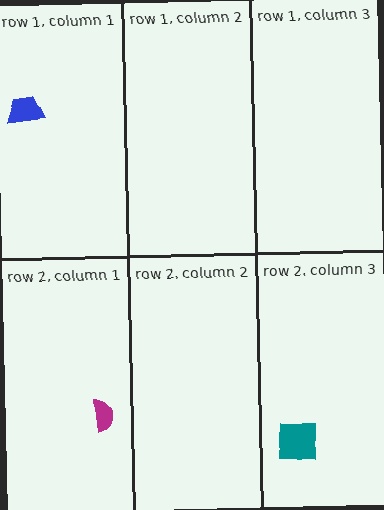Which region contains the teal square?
The row 2, column 3 region.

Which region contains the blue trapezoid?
The row 1, column 1 region.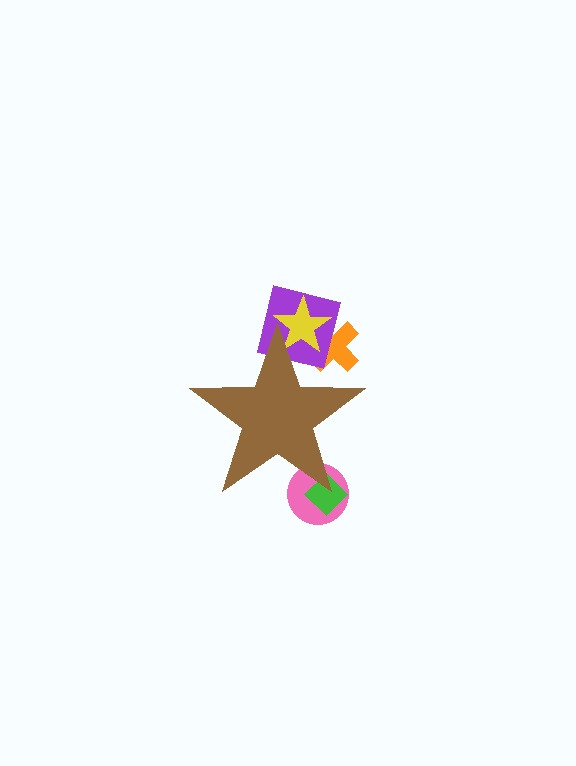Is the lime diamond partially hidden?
Yes, the lime diamond is partially hidden behind the brown star.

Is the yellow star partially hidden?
Yes, the yellow star is partially hidden behind the brown star.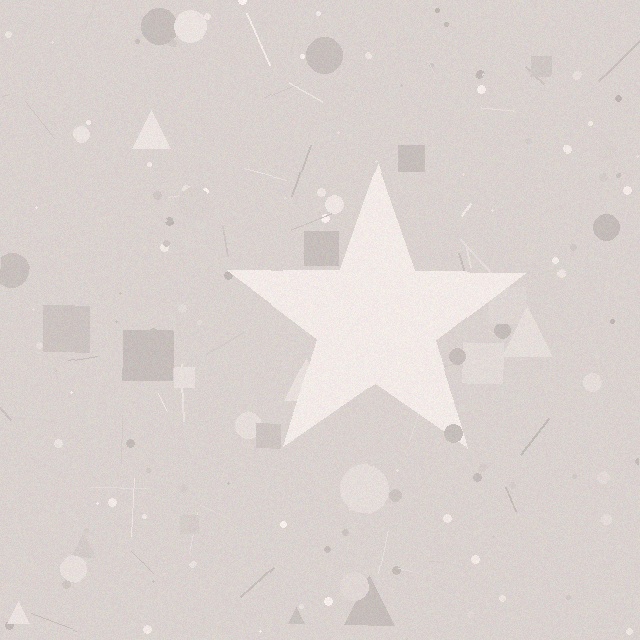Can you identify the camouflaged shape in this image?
The camouflaged shape is a star.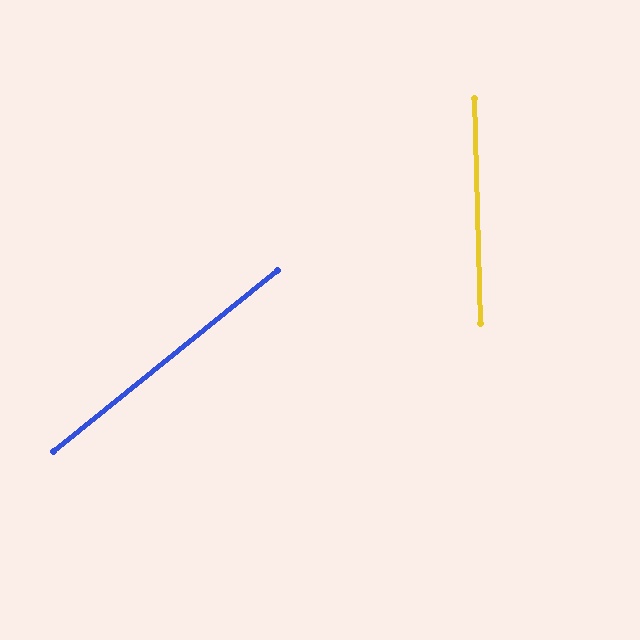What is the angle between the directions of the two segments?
Approximately 52 degrees.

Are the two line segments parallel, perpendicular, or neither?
Neither parallel nor perpendicular — they differ by about 52°.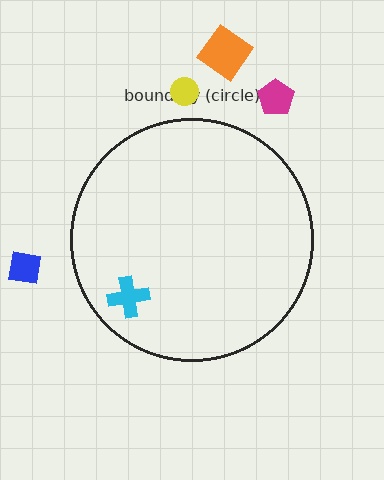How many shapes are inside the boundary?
1 inside, 4 outside.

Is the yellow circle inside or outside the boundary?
Outside.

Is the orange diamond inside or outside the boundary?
Outside.